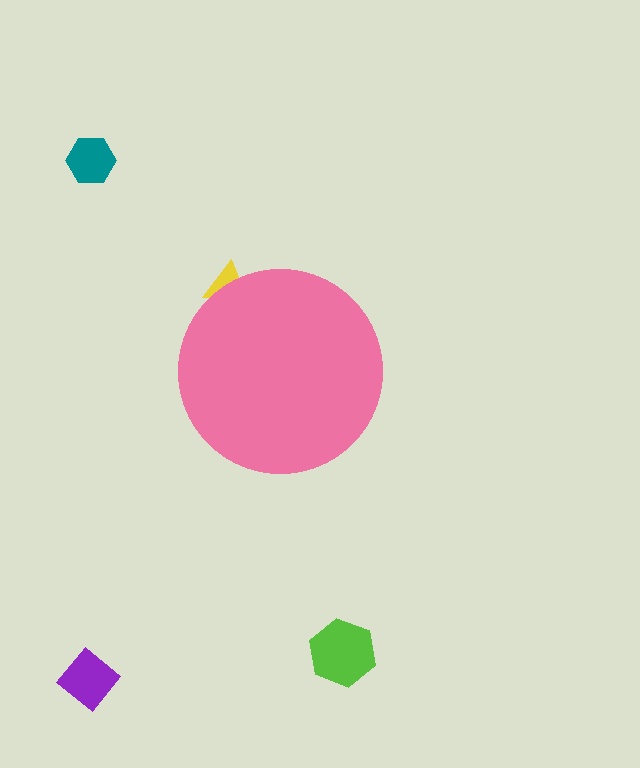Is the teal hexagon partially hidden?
No, the teal hexagon is fully visible.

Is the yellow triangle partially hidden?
Yes, the yellow triangle is partially hidden behind the pink circle.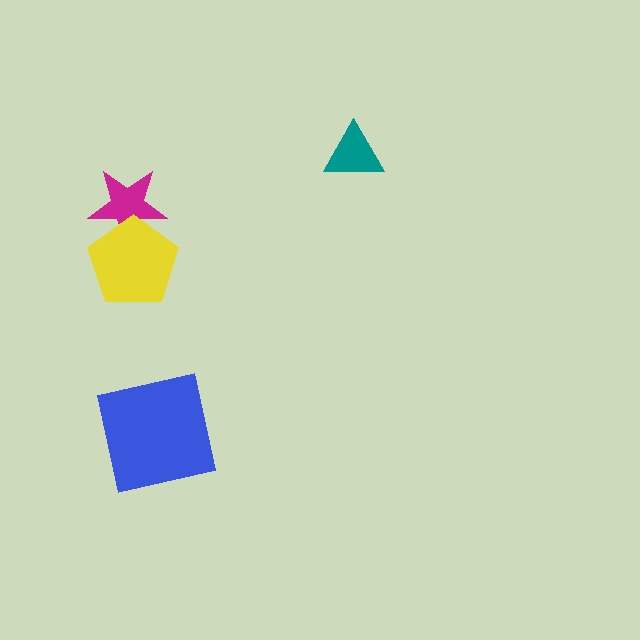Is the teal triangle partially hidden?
No, no other shape covers it.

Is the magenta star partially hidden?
Yes, it is partially covered by another shape.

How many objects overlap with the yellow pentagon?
1 object overlaps with the yellow pentagon.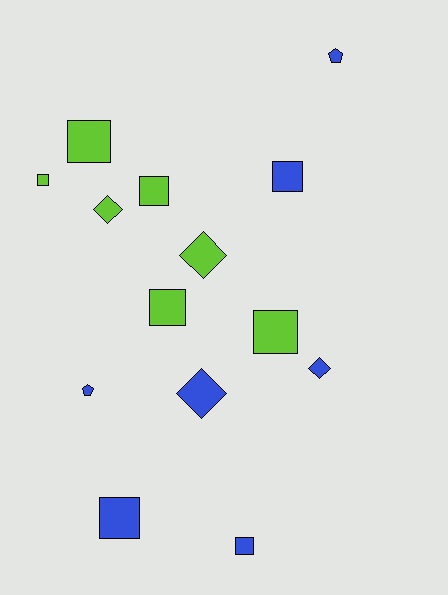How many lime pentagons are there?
There are no lime pentagons.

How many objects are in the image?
There are 14 objects.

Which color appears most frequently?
Blue, with 7 objects.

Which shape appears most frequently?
Square, with 8 objects.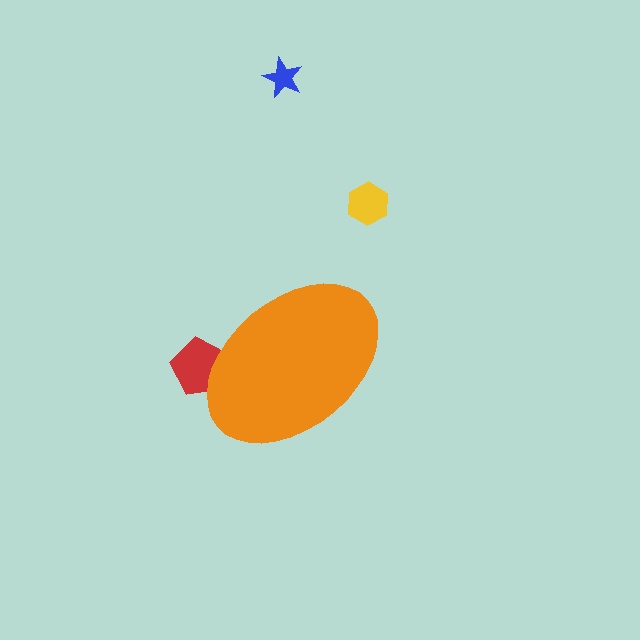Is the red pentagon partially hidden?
Yes, the red pentagon is partially hidden behind the orange ellipse.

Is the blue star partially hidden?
No, the blue star is fully visible.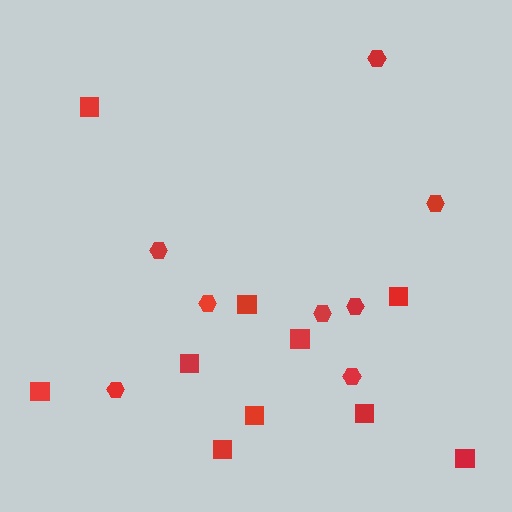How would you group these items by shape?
There are 2 groups: one group of hexagons (8) and one group of squares (10).